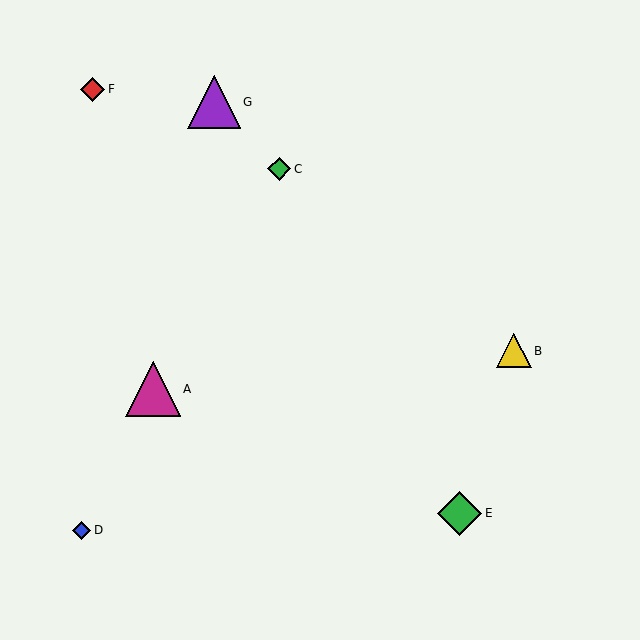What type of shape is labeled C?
Shape C is a green diamond.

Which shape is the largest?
The magenta triangle (labeled A) is the largest.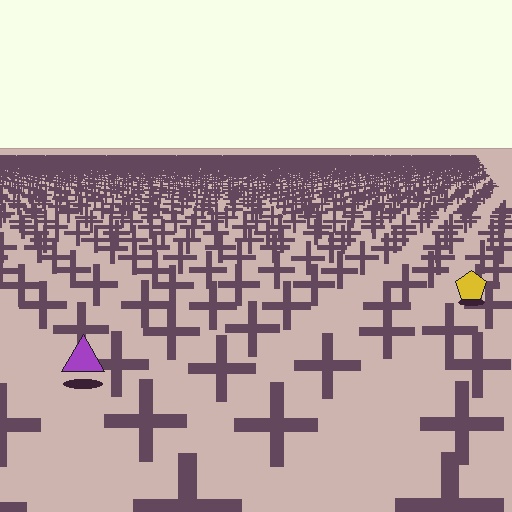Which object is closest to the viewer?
The purple triangle is closest. The texture marks near it are larger and more spread out.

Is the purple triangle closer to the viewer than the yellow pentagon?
Yes. The purple triangle is closer — you can tell from the texture gradient: the ground texture is coarser near it.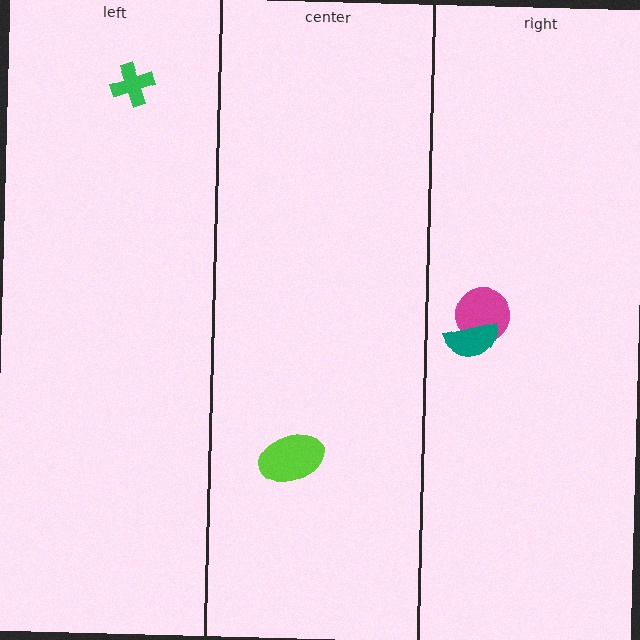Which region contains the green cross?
The left region.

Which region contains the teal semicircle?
The right region.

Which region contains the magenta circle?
The right region.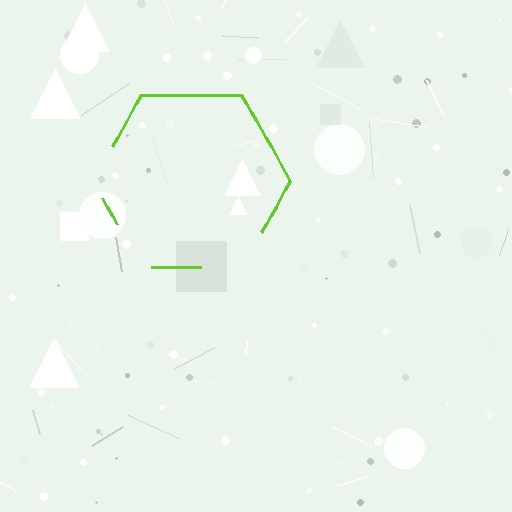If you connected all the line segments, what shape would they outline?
They would outline a hexagon.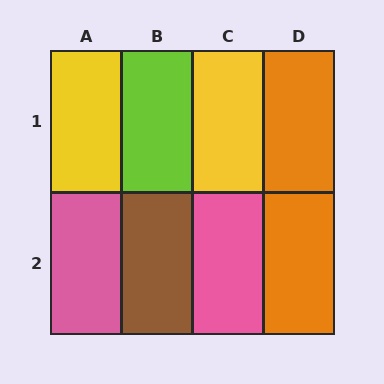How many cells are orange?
2 cells are orange.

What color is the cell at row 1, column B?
Lime.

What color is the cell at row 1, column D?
Orange.